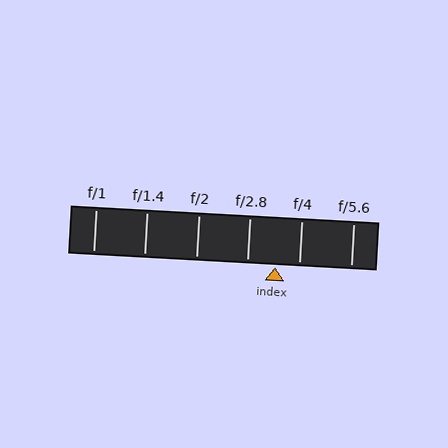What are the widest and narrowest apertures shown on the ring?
The widest aperture shown is f/1 and the narrowest is f/5.6.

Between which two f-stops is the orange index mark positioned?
The index mark is between f/2.8 and f/4.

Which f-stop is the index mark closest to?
The index mark is closest to f/4.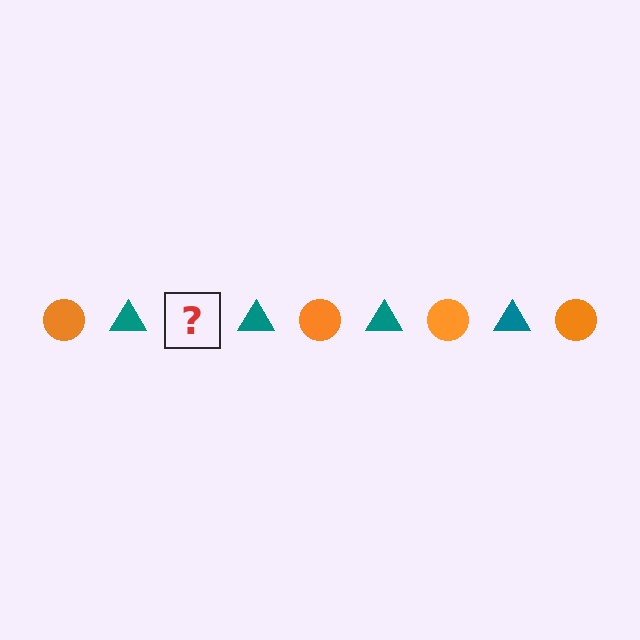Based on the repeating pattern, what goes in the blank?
The blank should be an orange circle.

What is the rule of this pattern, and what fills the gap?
The rule is that the pattern alternates between orange circle and teal triangle. The gap should be filled with an orange circle.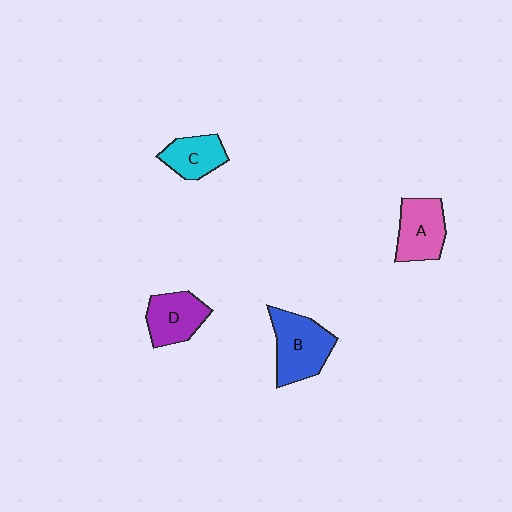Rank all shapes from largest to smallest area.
From largest to smallest: B (blue), A (pink), D (purple), C (cyan).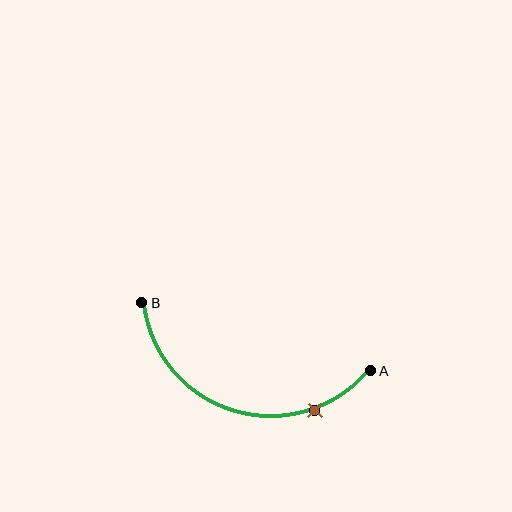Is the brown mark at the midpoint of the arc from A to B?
No. The brown mark lies on the arc but is closer to endpoint A. The arc midpoint would be at the point on the curve equidistant along the arc from both A and B.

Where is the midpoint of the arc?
The arc midpoint is the point on the curve farthest from the straight line joining A and B. It sits below that line.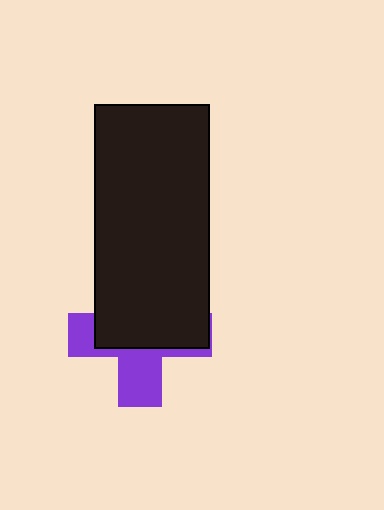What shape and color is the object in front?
The object in front is a black rectangle.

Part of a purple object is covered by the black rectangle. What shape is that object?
It is a cross.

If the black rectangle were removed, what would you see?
You would see the complete purple cross.